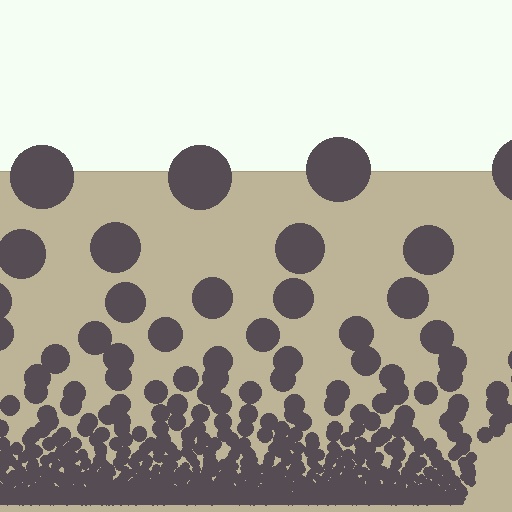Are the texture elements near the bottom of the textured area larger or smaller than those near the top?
Smaller. The gradient is inverted — elements near the bottom are smaller and denser.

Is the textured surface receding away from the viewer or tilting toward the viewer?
The surface appears to tilt toward the viewer. Texture elements get larger and sparser toward the top.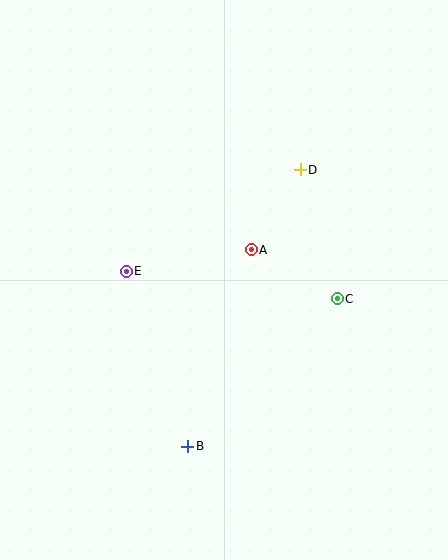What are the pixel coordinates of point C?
Point C is at (337, 299).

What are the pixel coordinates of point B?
Point B is at (188, 446).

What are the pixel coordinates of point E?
Point E is at (126, 271).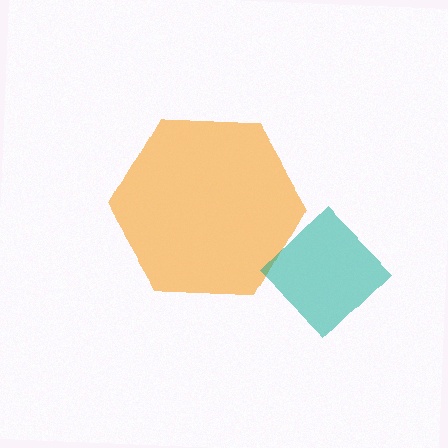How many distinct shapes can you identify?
There are 2 distinct shapes: an orange hexagon, a teal diamond.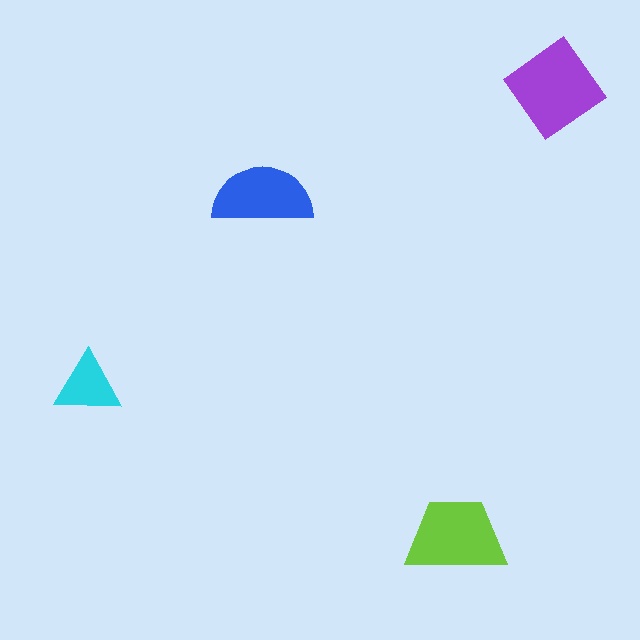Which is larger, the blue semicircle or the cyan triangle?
The blue semicircle.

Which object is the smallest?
The cyan triangle.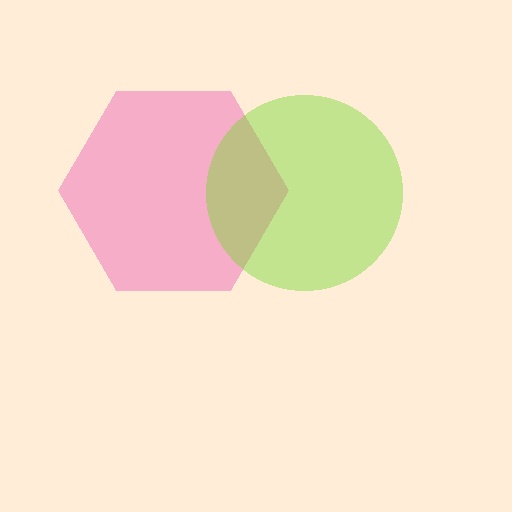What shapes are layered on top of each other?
The layered shapes are: a pink hexagon, a lime circle.